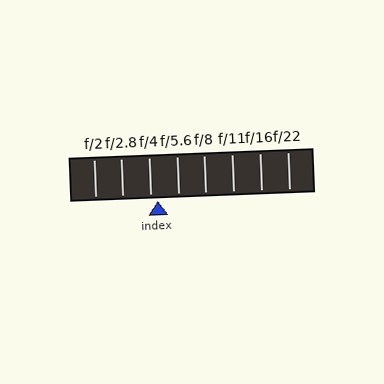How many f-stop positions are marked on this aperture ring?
There are 8 f-stop positions marked.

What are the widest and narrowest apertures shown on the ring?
The widest aperture shown is f/2 and the narrowest is f/22.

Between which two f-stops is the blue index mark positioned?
The index mark is between f/4 and f/5.6.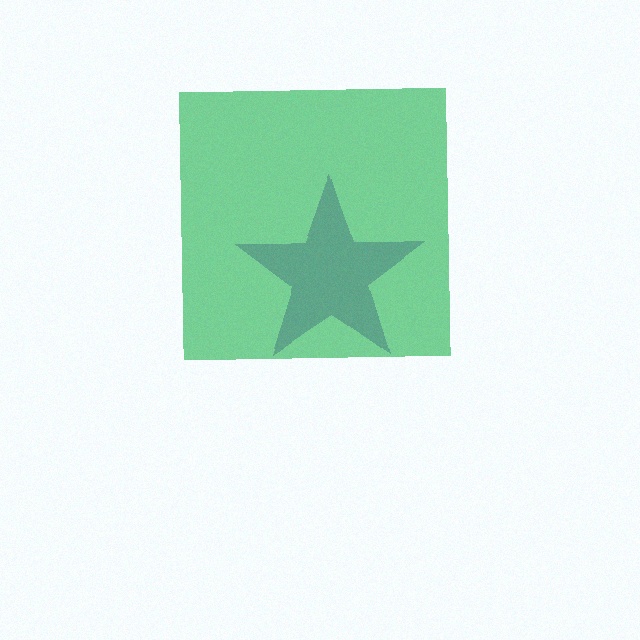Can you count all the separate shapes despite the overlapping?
Yes, there are 2 separate shapes.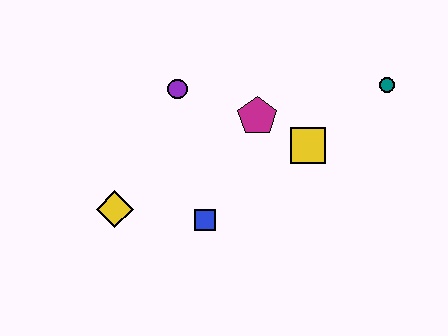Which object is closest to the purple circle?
The magenta pentagon is closest to the purple circle.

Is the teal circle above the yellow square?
Yes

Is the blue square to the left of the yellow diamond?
No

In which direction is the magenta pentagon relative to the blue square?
The magenta pentagon is above the blue square.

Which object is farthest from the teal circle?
The yellow diamond is farthest from the teal circle.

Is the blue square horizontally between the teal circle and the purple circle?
Yes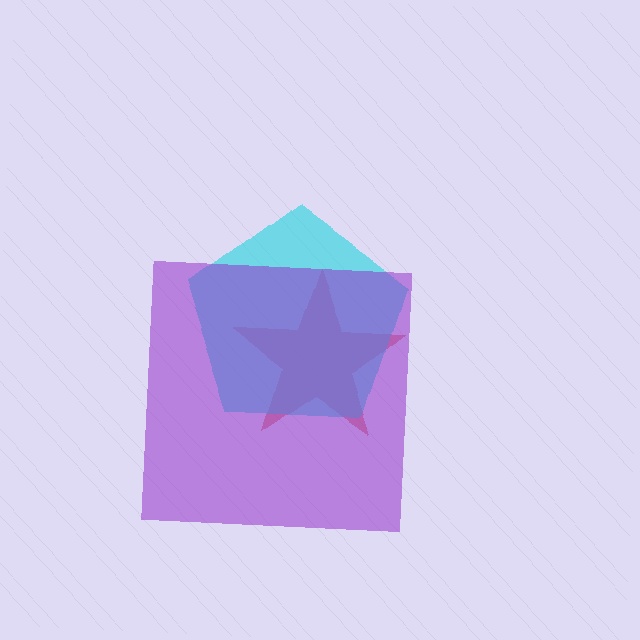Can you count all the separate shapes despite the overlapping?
Yes, there are 3 separate shapes.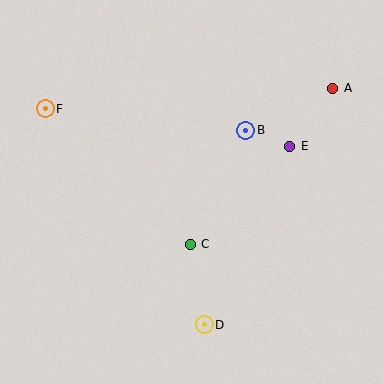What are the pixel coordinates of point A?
Point A is at (333, 88).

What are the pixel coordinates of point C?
Point C is at (190, 244).